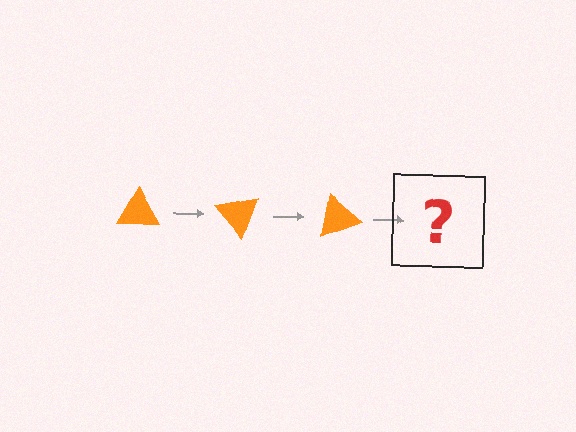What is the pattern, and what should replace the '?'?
The pattern is that the triangle rotates 50 degrees each step. The '?' should be an orange triangle rotated 150 degrees.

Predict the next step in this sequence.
The next step is an orange triangle rotated 150 degrees.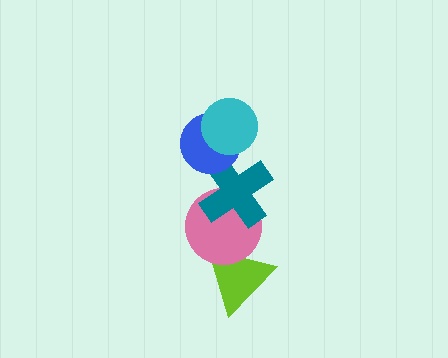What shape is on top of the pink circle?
The teal cross is on top of the pink circle.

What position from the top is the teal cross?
The teal cross is 3rd from the top.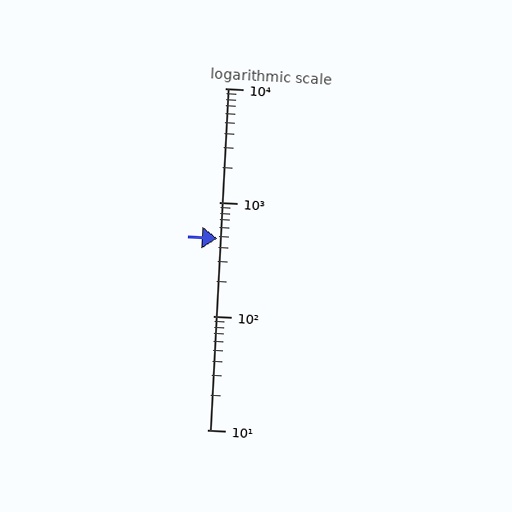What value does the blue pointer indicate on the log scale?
The pointer indicates approximately 480.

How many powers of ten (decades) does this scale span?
The scale spans 3 decades, from 10 to 10000.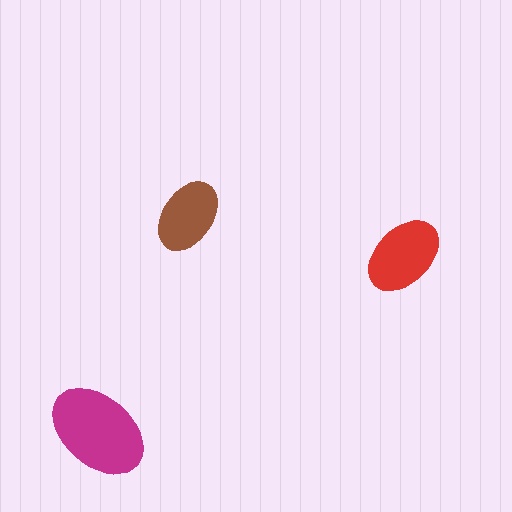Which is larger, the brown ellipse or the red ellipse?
The red one.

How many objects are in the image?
There are 3 objects in the image.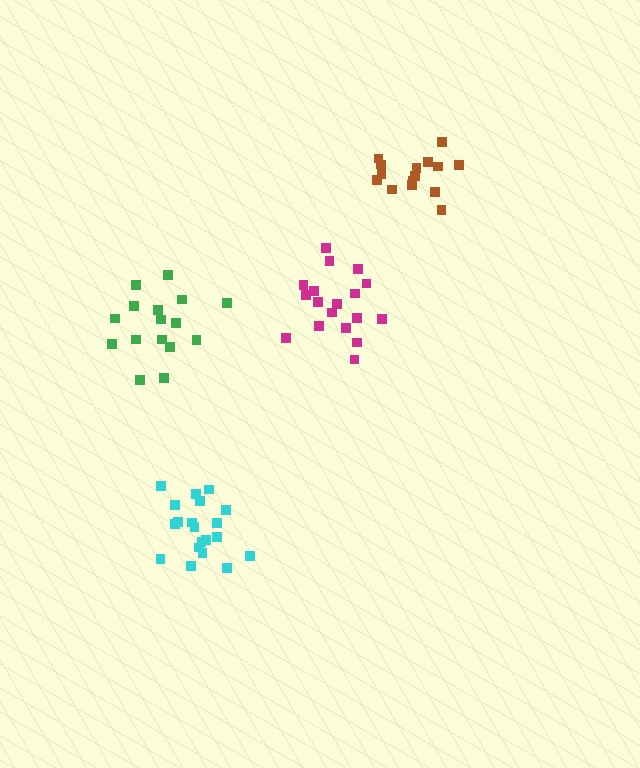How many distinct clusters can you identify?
There are 4 distinct clusters.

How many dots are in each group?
Group 1: 20 dots, Group 2: 15 dots, Group 3: 18 dots, Group 4: 16 dots (69 total).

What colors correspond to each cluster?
The clusters are colored: cyan, brown, magenta, green.